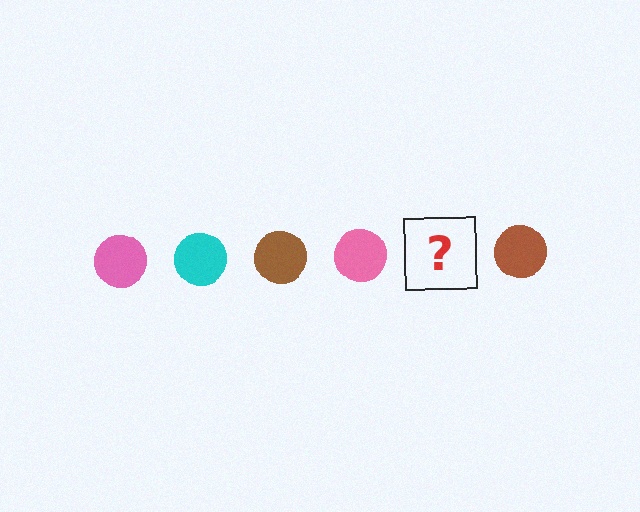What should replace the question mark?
The question mark should be replaced with a cyan circle.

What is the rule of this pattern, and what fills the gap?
The rule is that the pattern cycles through pink, cyan, brown circles. The gap should be filled with a cyan circle.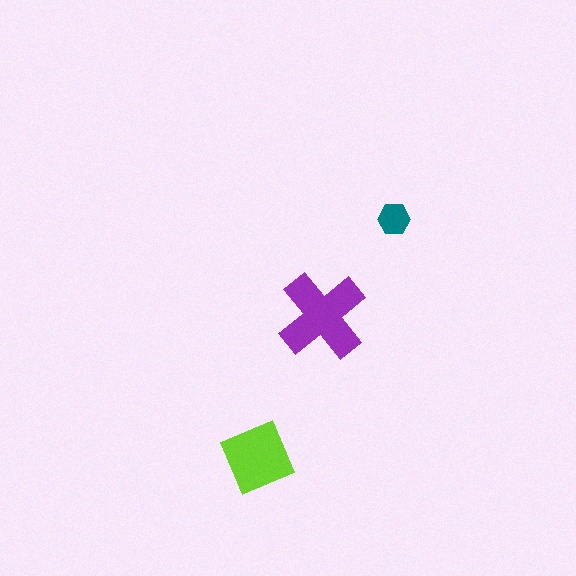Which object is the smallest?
The teal hexagon.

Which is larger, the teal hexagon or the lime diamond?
The lime diamond.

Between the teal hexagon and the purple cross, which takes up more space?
The purple cross.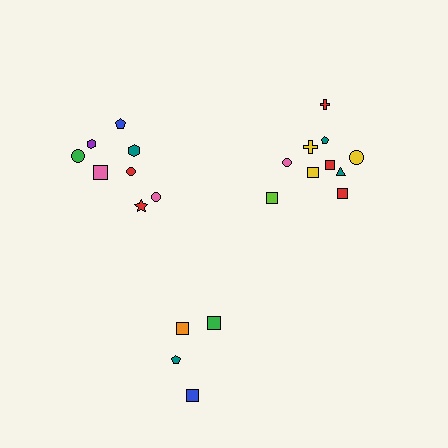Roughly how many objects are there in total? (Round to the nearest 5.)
Roughly 20 objects in total.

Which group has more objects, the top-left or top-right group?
The top-right group.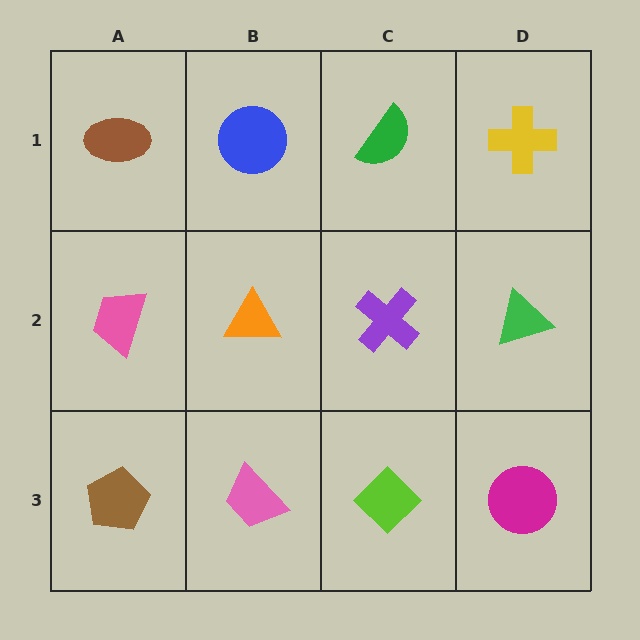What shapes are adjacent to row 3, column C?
A purple cross (row 2, column C), a pink trapezoid (row 3, column B), a magenta circle (row 3, column D).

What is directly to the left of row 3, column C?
A pink trapezoid.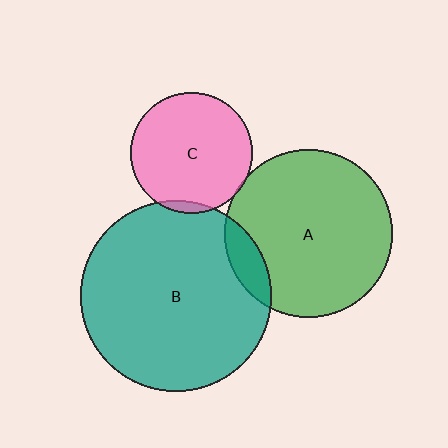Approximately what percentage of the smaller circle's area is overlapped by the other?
Approximately 5%.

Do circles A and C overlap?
Yes.